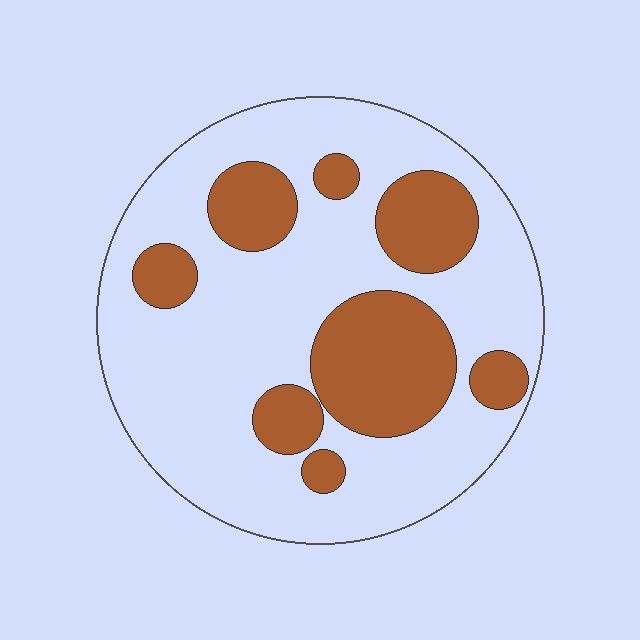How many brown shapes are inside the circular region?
8.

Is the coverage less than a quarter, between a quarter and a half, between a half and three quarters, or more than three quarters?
Between a quarter and a half.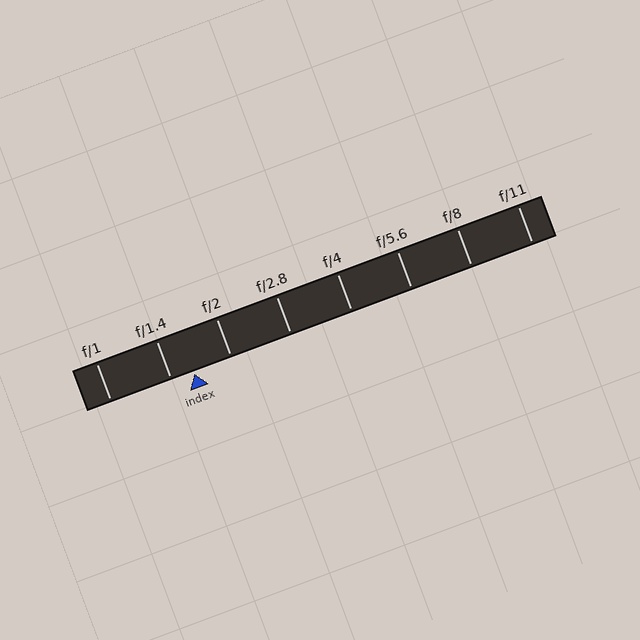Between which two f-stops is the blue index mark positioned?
The index mark is between f/1.4 and f/2.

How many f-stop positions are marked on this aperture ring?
There are 8 f-stop positions marked.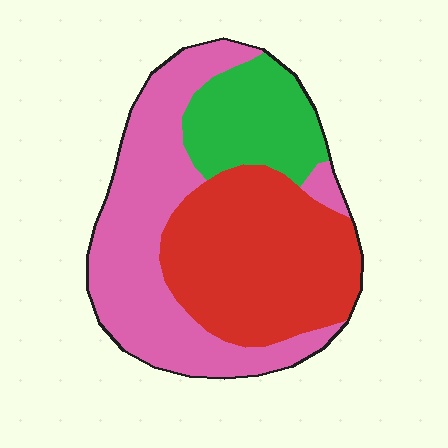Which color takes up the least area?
Green, at roughly 20%.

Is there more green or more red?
Red.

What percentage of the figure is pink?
Pink takes up about two fifths (2/5) of the figure.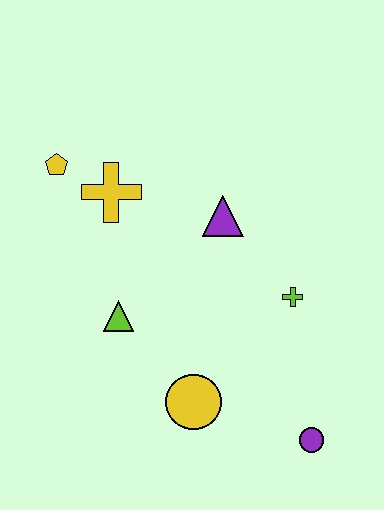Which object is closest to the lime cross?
The purple triangle is closest to the lime cross.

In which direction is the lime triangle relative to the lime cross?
The lime triangle is to the left of the lime cross.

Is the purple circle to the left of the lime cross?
No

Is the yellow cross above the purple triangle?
Yes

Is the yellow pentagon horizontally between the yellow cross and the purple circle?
No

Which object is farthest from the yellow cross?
The purple circle is farthest from the yellow cross.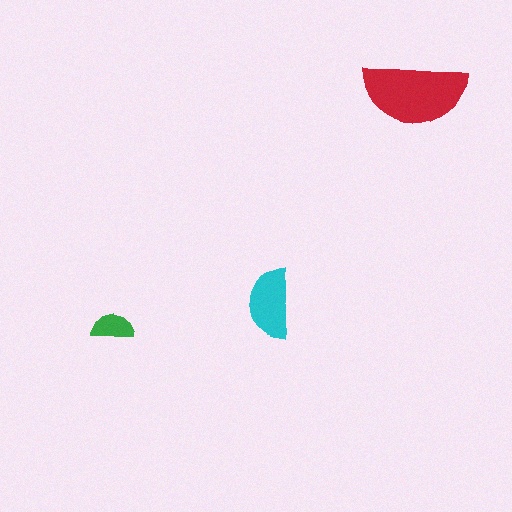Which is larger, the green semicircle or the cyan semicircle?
The cyan one.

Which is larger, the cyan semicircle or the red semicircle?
The red one.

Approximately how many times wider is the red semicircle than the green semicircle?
About 2.5 times wider.